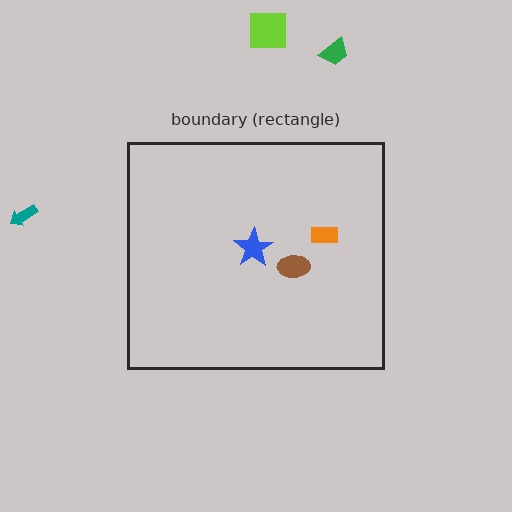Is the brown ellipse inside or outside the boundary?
Inside.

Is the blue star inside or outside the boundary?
Inside.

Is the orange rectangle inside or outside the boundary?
Inside.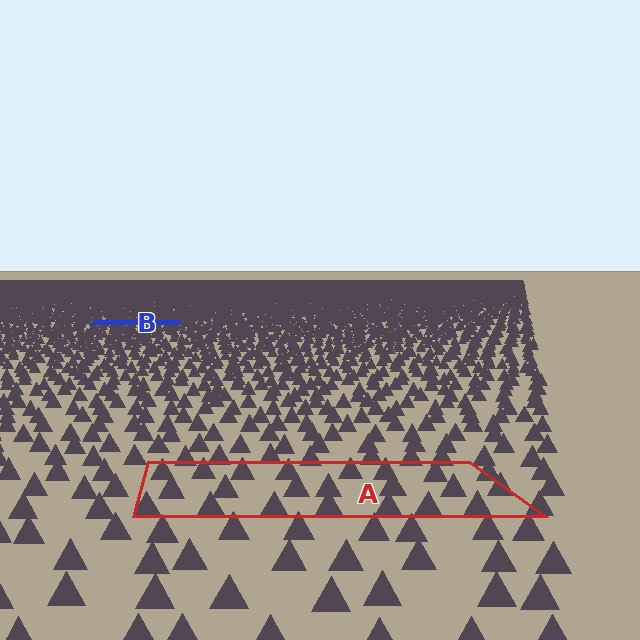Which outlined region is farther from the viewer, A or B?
Region B is farther from the viewer — the texture elements inside it appear smaller and more densely packed.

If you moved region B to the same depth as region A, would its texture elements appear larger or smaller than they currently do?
They would appear larger. At a closer depth, the same texture elements are projected at a bigger on-screen size.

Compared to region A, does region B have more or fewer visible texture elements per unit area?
Region B has more texture elements per unit area — they are packed more densely because it is farther away.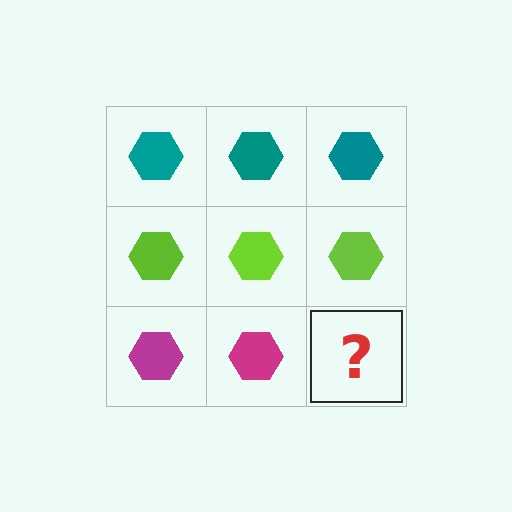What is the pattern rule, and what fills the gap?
The rule is that each row has a consistent color. The gap should be filled with a magenta hexagon.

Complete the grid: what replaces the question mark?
The question mark should be replaced with a magenta hexagon.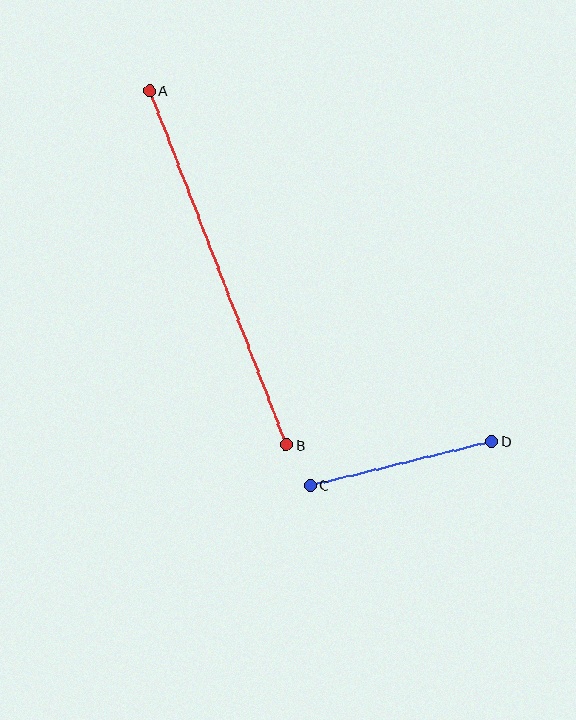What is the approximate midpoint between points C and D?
The midpoint is at approximately (401, 463) pixels.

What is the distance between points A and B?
The distance is approximately 380 pixels.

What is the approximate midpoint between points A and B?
The midpoint is at approximately (218, 268) pixels.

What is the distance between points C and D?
The distance is approximately 186 pixels.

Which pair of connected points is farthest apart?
Points A and B are farthest apart.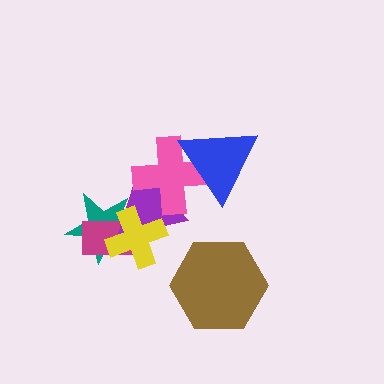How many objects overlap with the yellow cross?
3 objects overlap with the yellow cross.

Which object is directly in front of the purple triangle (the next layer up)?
The pink cross is directly in front of the purple triangle.